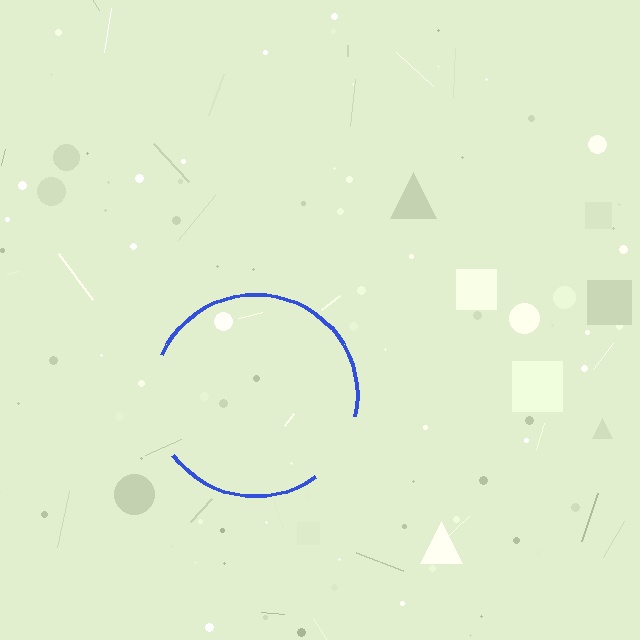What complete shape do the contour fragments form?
The contour fragments form a circle.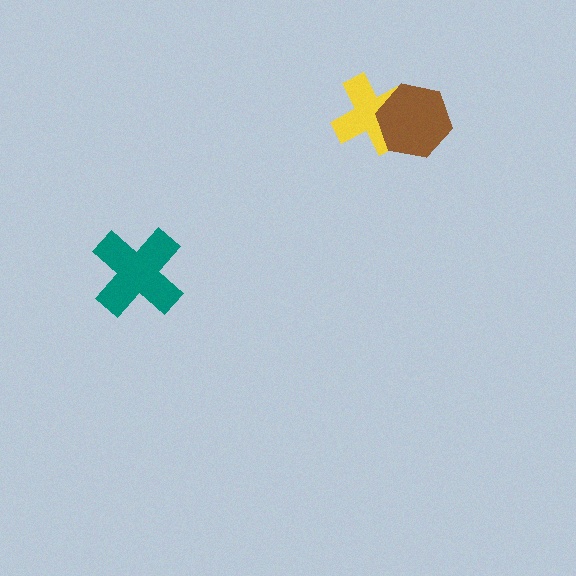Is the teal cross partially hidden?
No, no other shape covers it.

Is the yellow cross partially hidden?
Yes, it is partially covered by another shape.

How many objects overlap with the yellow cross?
1 object overlaps with the yellow cross.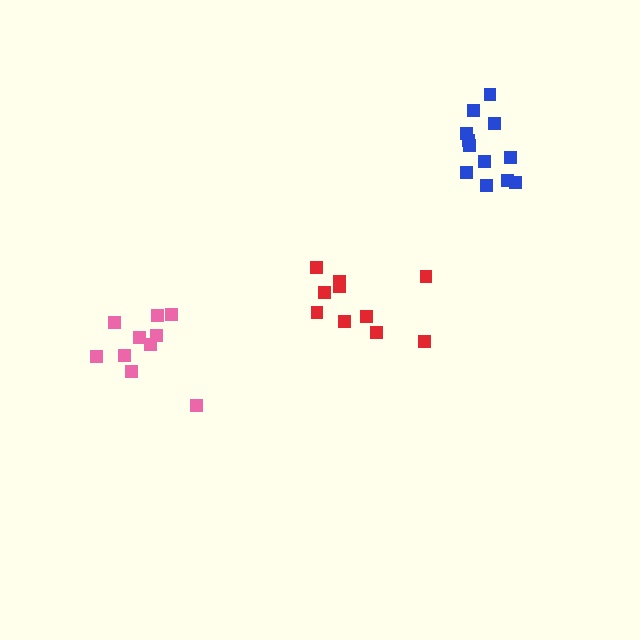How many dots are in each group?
Group 1: 10 dots, Group 2: 10 dots, Group 3: 12 dots (32 total).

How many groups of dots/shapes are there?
There are 3 groups.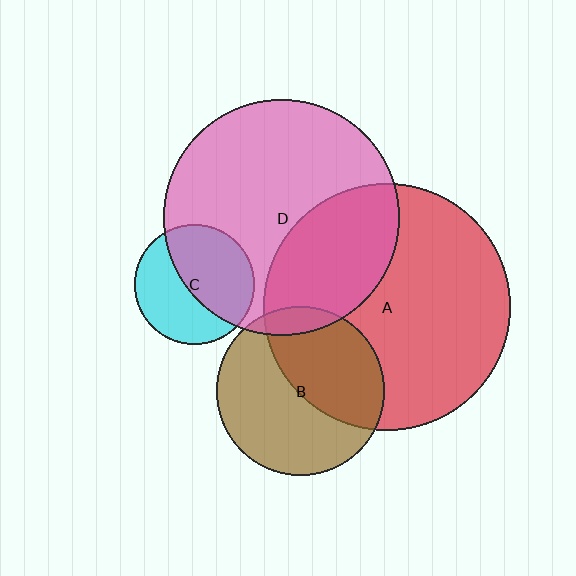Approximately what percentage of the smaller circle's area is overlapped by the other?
Approximately 45%.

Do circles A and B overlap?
Yes.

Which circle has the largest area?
Circle A (red).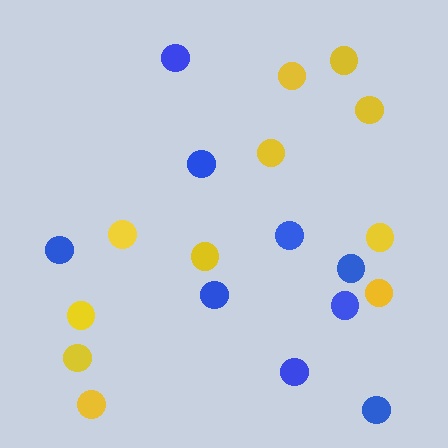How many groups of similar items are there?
There are 2 groups: one group of yellow circles (11) and one group of blue circles (9).